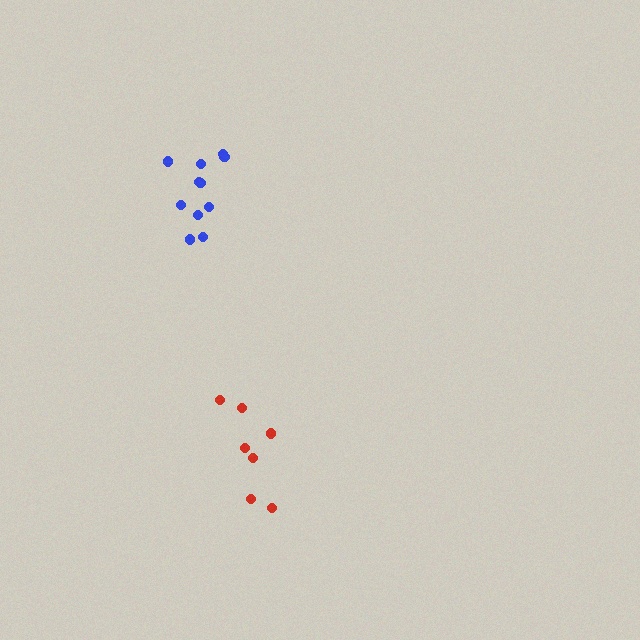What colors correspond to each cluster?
The clusters are colored: blue, red.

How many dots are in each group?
Group 1: 11 dots, Group 2: 7 dots (18 total).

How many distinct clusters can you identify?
There are 2 distinct clusters.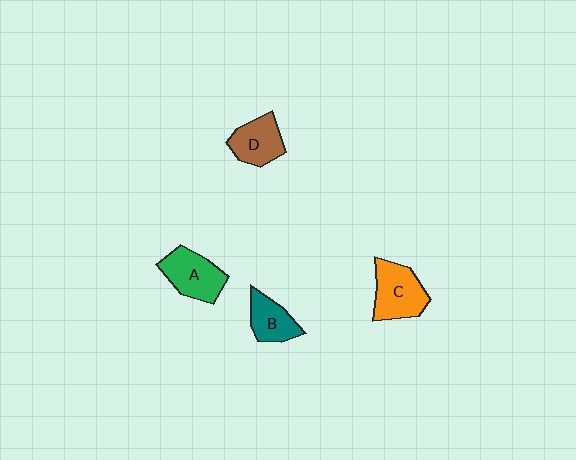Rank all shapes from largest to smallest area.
From largest to smallest: C (orange), A (green), D (brown), B (teal).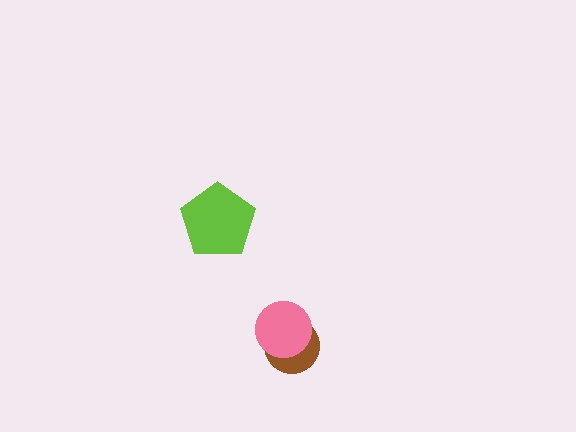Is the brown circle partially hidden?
Yes, it is partially covered by another shape.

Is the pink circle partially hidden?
No, no other shape covers it.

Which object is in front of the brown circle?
The pink circle is in front of the brown circle.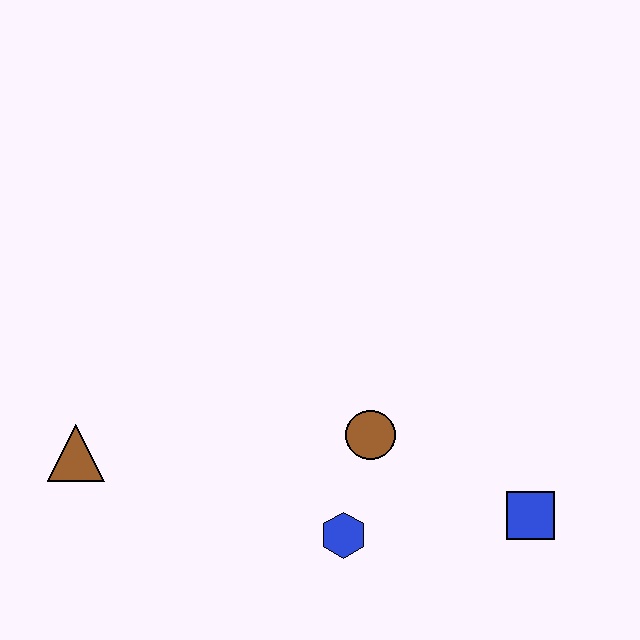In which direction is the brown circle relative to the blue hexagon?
The brown circle is above the blue hexagon.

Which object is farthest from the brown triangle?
The blue square is farthest from the brown triangle.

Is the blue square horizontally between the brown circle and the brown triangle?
No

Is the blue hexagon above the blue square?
No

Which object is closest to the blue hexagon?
The brown circle is closest to the blue hexagon.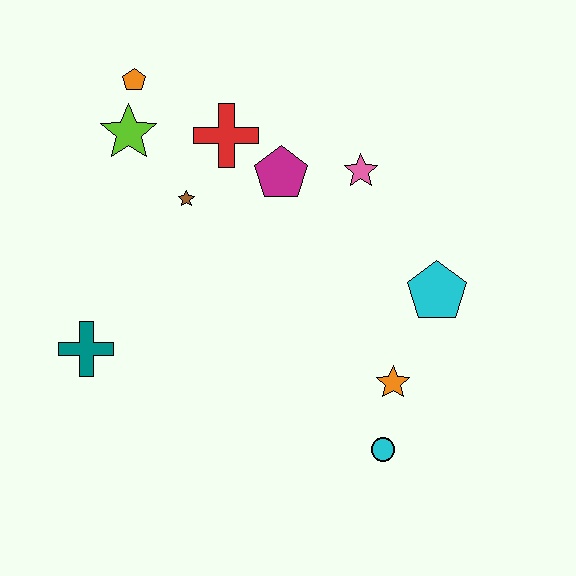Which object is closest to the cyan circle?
The orange star is closest to the cyan circle.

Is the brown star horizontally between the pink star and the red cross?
No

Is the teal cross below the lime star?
Yes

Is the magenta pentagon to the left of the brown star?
No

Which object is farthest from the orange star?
The orange pentagon is farthest from the orange star.